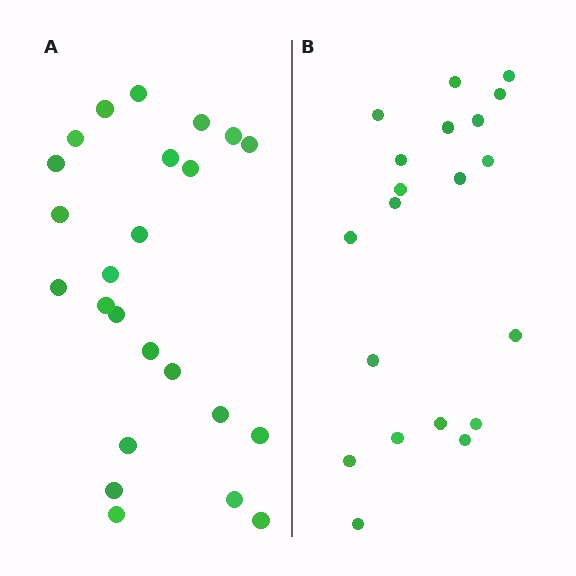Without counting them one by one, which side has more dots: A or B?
Region A (the left region) has more dots.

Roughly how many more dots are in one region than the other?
Region A has about 4 more dots than region B.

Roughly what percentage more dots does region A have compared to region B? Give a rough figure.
About 20% more.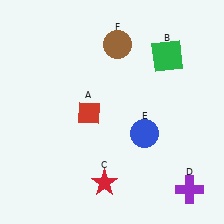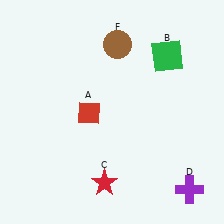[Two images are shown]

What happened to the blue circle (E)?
The blue circle (E) was removed in Image 2. It was in the bottom-right area of Image 1.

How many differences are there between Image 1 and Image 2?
There is 1 difference between the two images.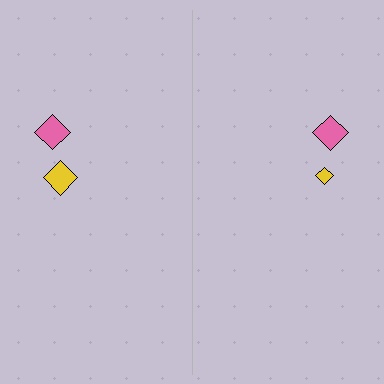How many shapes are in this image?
There are 4 shapes in this image.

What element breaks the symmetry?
The yellow diamond on the right side has a different size than its mirror counterpart.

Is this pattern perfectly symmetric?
No, the pattern is not perfectly symmetric. The yellow diamond on the right side has a different size than its mirror counterpart.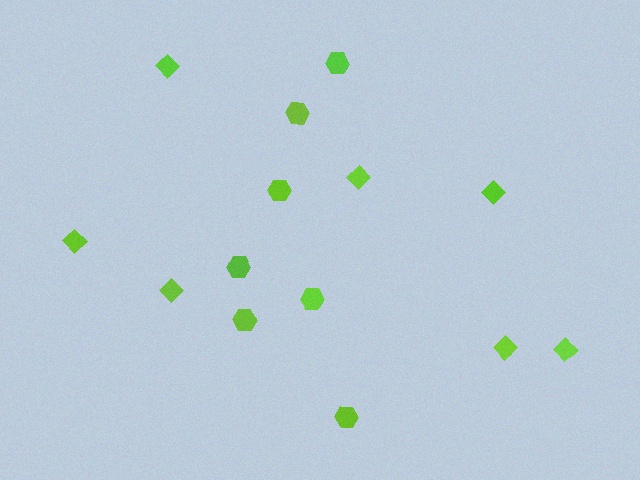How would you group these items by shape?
There are 2 groups: one group of hexagons (7) and one group of diamonds (7).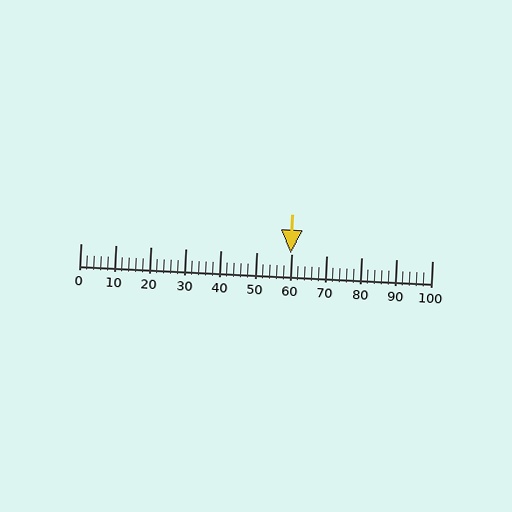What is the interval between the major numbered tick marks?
The major tick marks are spaced 10 units apart.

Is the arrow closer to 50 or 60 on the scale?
The arrow is closer to 60.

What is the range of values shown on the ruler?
The ruler shows values from 0 to 100.